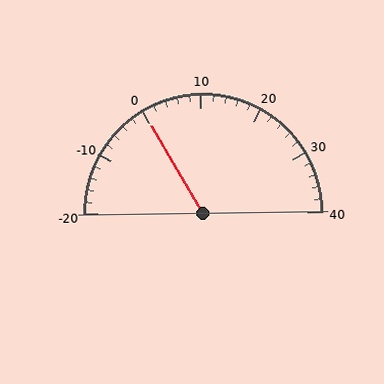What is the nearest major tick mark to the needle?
The nearest major tick mark is 0.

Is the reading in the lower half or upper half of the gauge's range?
The reading is in the lower half of the range (-20 to 40).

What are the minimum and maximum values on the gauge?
The gauge ranges from -20 to 40.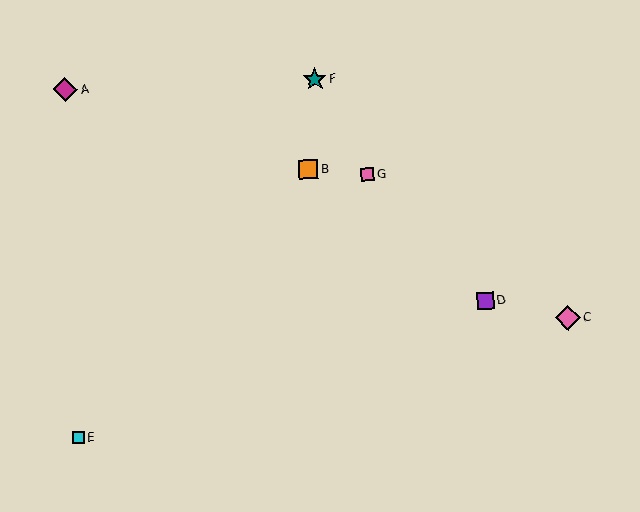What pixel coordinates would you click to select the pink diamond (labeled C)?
Click at (568, 318) to select the pink diamond C.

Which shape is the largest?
The pink diamond (labeled C) is the largest.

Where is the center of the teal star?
The center of the teal star is at (315, 80).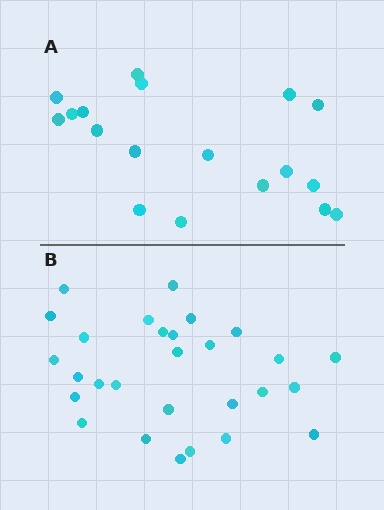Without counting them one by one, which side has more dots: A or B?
Region B (the bottom region) has more dots.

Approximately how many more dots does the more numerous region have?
Region B has roughly 10 or so more dots than region A.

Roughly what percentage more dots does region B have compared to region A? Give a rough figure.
About 55% more.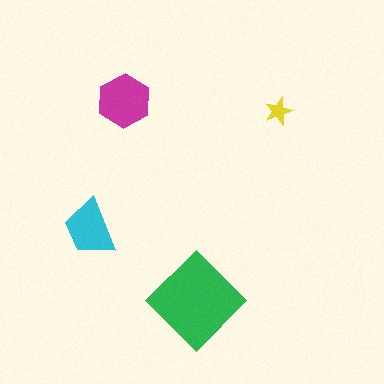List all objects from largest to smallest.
The green diamond, the magenta hexagon, the cyan trapezoid, the yellow star.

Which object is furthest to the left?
The cyan trapezoid is leftmost.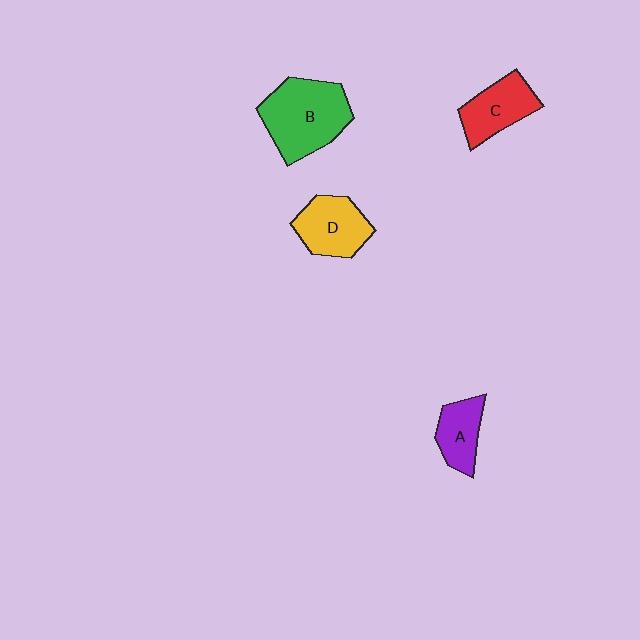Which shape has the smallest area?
Shape A (purple).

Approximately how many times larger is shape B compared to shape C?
Approximately 1.6 times.